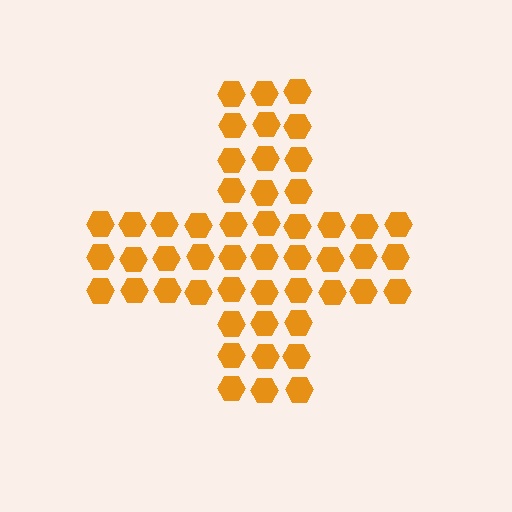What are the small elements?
The small elements are hexagons.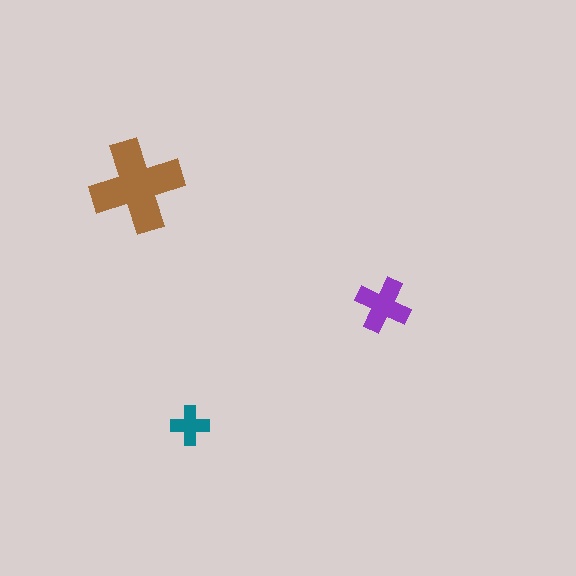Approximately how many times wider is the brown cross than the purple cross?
About 1.5 times wider.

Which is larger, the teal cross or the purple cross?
The purple one.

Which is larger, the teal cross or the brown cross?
The brown one.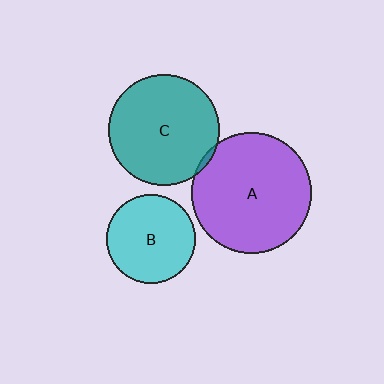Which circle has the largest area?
Circle A (purple).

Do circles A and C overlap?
Yes.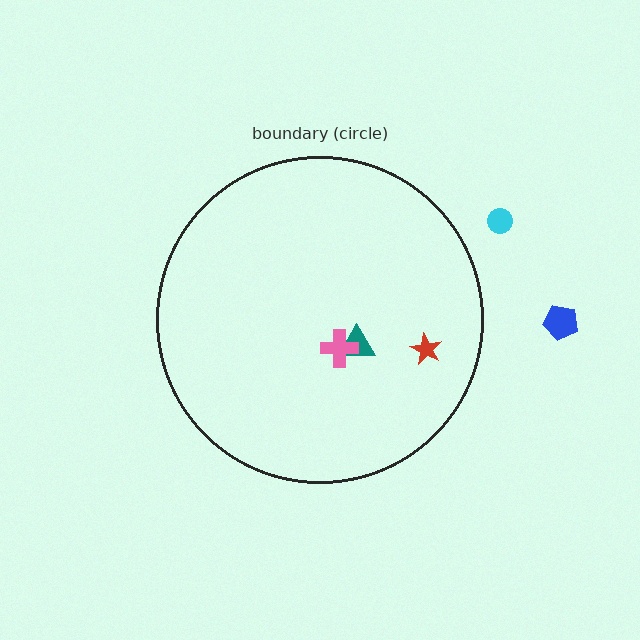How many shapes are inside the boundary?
3 inside, 2 outside.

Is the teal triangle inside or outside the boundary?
Inside.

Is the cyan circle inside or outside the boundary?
Outside.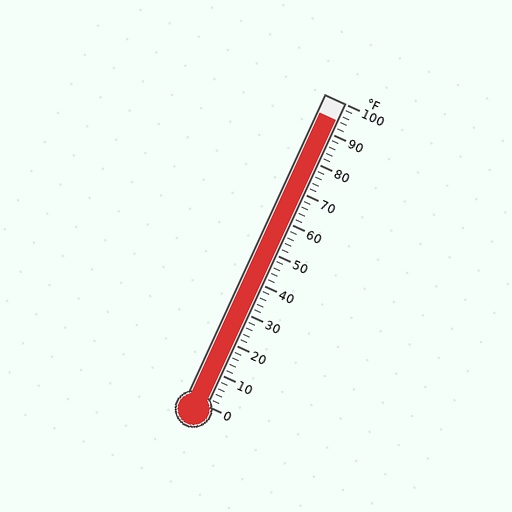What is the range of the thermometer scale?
The thermometer scale ranges from 0°F to 100°F.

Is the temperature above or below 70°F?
The temperature is above 70°F.